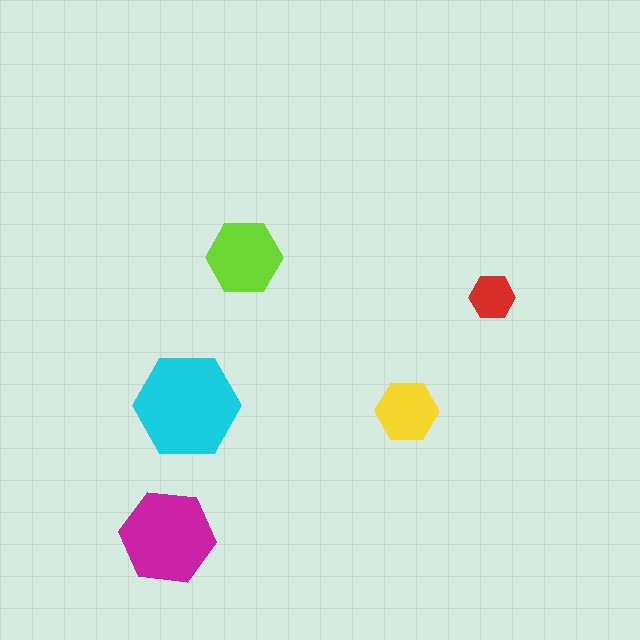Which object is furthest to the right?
The red hexagon is rightmost.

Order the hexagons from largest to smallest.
the cyan one, the magenta one, the lime one, the yellow one, the red one.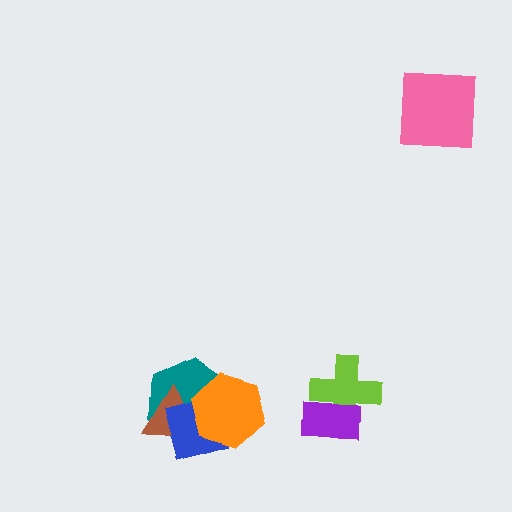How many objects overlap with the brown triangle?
3 objects overlap with the brown triangle.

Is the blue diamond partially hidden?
Yes, it is partially covered by another shape.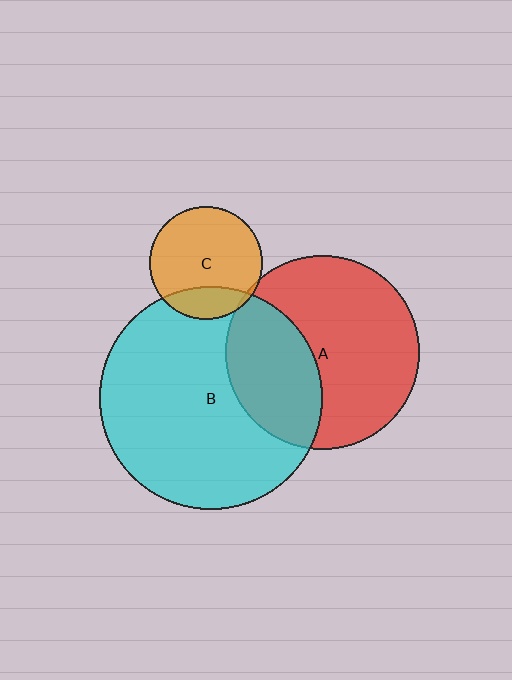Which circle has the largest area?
Circle B (cyan).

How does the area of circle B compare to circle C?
Approximately 3.9 times.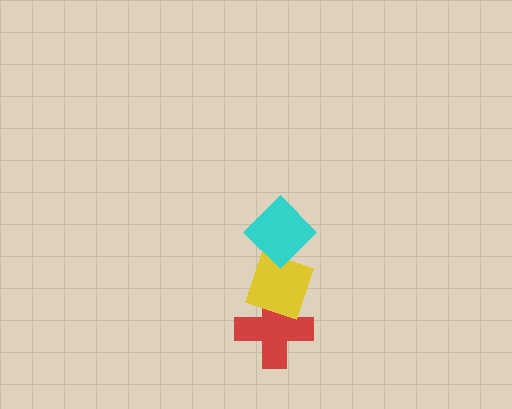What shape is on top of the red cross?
The yellow diamond is on top of the red cross.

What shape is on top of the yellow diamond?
The cyan diamond is on top of the yellow diamond.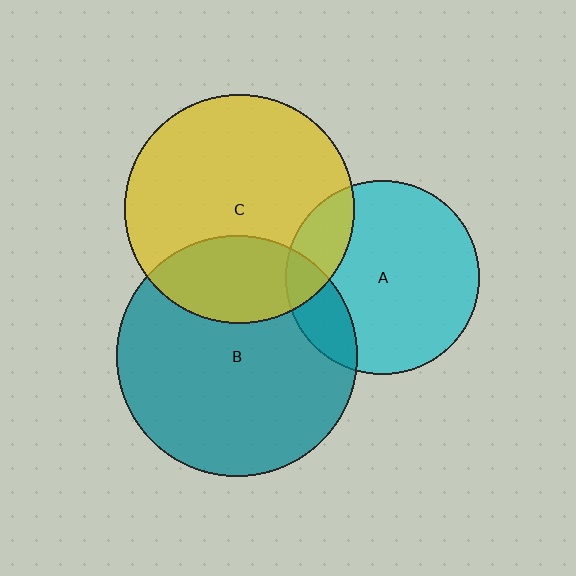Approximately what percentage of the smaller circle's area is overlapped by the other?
Approximately 15%.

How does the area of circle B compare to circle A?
Approximately 1.5 times.